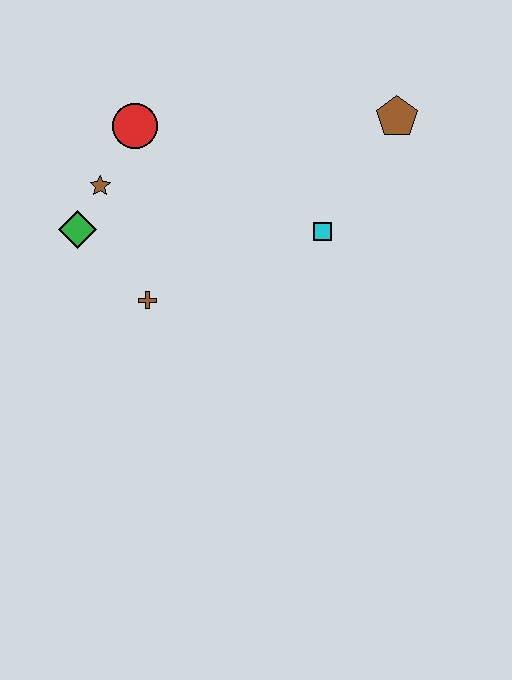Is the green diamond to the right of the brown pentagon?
No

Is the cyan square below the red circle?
Yes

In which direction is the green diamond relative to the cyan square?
The green diamond is to the left of the cyan square.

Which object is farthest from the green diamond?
The brown pentagon is farthest from the green diamond.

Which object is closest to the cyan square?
The brown pentagon is closest to the cyan square.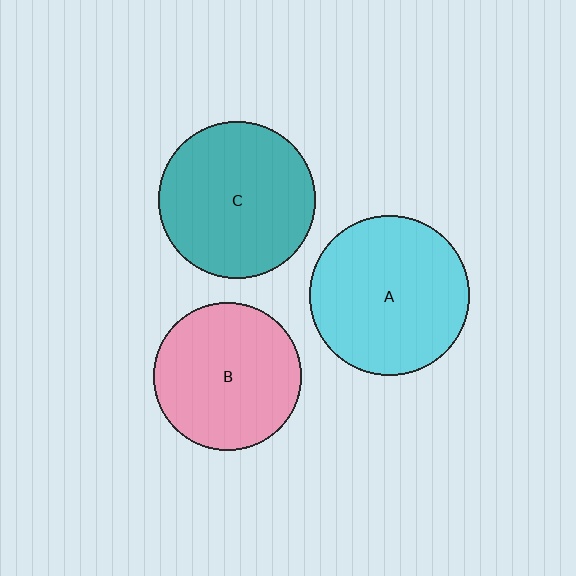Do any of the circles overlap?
No, none of the circles overlap.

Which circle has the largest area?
Circle A (cyan).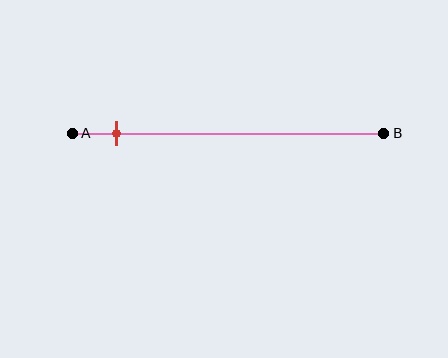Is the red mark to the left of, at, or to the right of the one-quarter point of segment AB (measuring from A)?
The red mark is to the left of the one-quarter point of segment AB.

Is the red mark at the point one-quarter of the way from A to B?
No, the mark is at about 15% from A, not at the 25% one-quarter point.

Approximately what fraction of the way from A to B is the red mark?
The red mark is approximately 15% of the way from A to B.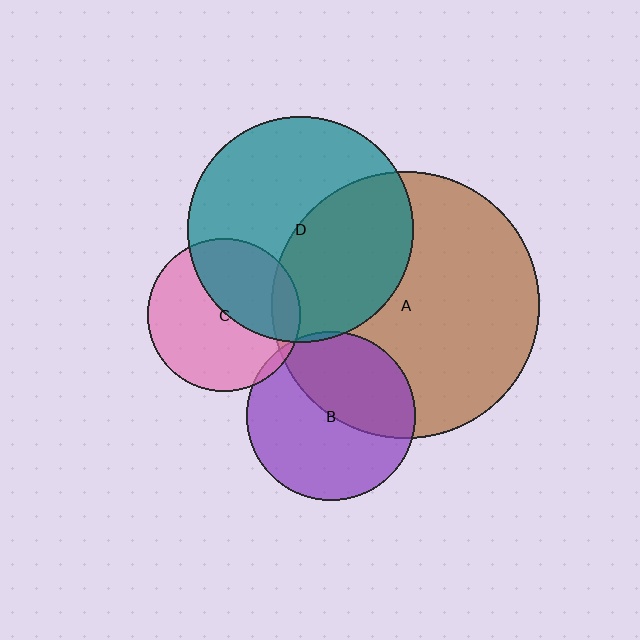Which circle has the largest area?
Circle A (brown).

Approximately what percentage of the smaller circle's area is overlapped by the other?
Approximately 45%.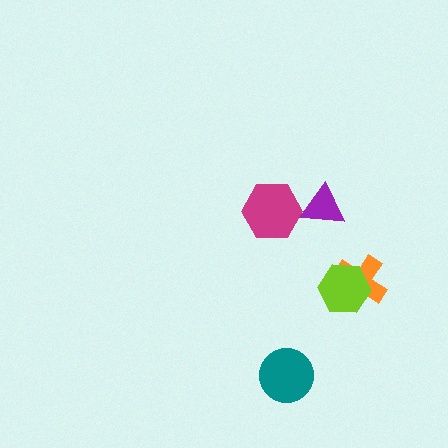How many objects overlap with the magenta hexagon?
0 objects overlap with the magenta hexagon.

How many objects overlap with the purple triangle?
0 objects overlap with the purple triangle.